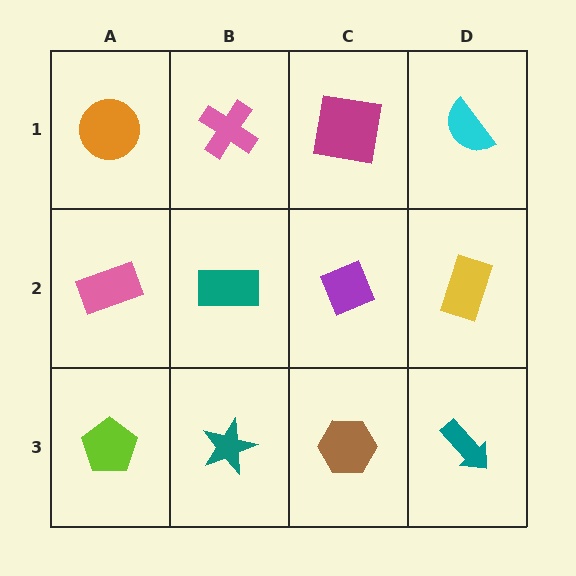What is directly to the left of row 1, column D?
A magenta square.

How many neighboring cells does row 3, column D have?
2.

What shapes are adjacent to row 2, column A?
An orange circle (row 1, column A), a lime pentagon (row 3, column A), a teal rectangle (row 2, column B).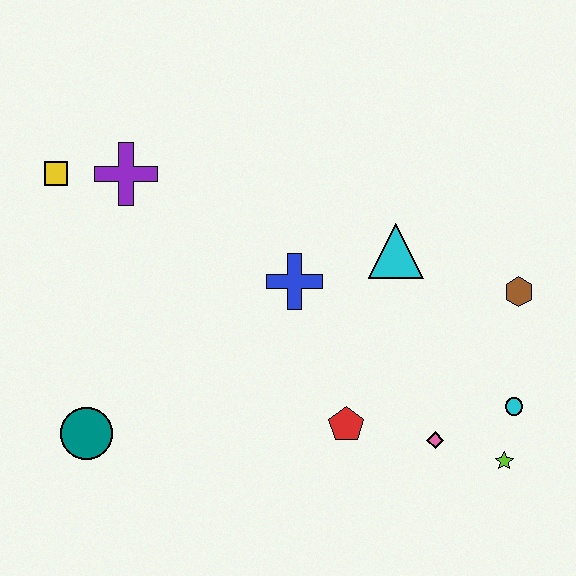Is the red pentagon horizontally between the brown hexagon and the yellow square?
Yes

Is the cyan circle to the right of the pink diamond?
Yes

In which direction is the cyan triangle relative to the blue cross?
The cyan triangle is to the right of the blue cross.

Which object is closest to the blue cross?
The cyan triangle is closest to the blue cross.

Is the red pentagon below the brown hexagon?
Yes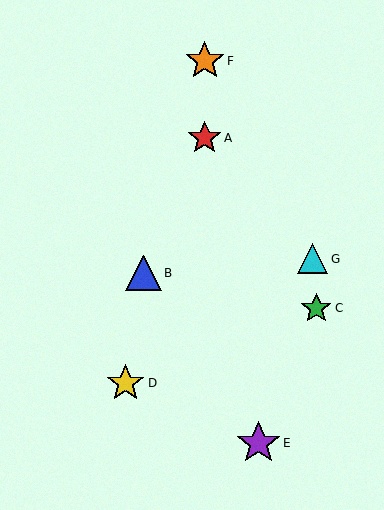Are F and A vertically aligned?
Yes, both are at x≈205.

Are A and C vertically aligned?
No, A is at x≈205 and C is at x≈316.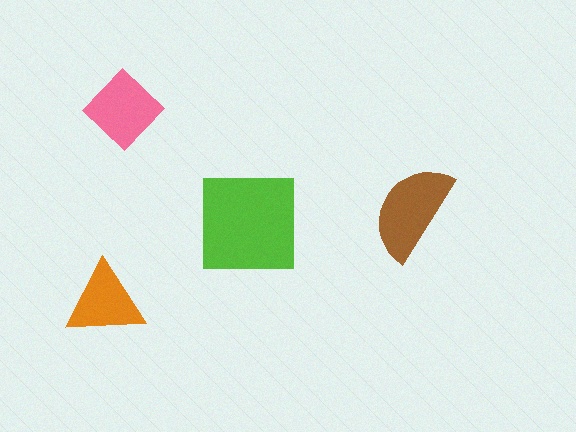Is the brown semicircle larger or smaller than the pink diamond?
Larger.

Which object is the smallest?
The orange triangle.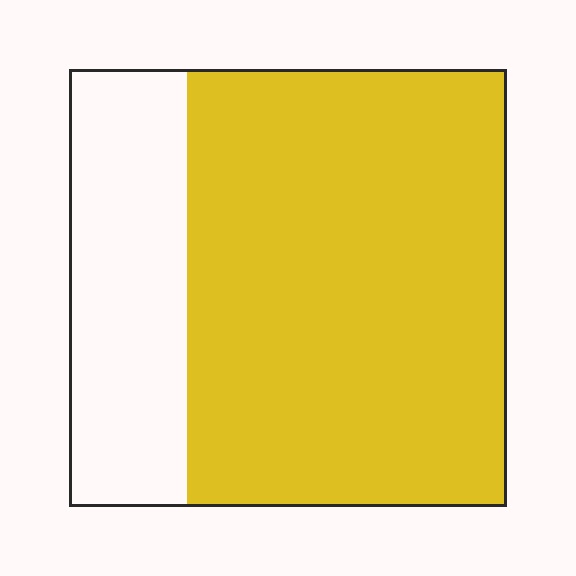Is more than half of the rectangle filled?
Yes.